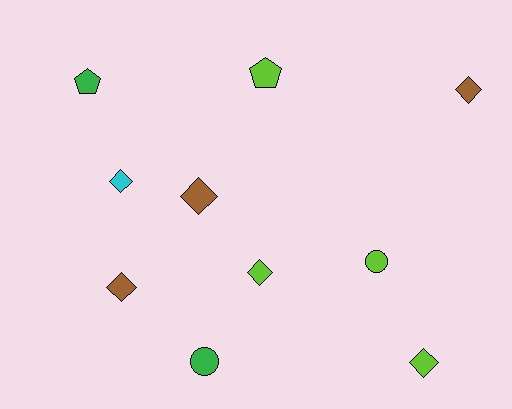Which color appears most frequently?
Lime, with 4 objects.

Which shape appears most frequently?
Diamond, with 6 objects.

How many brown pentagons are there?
There are no brown pentagons.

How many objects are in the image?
There are 10 objects.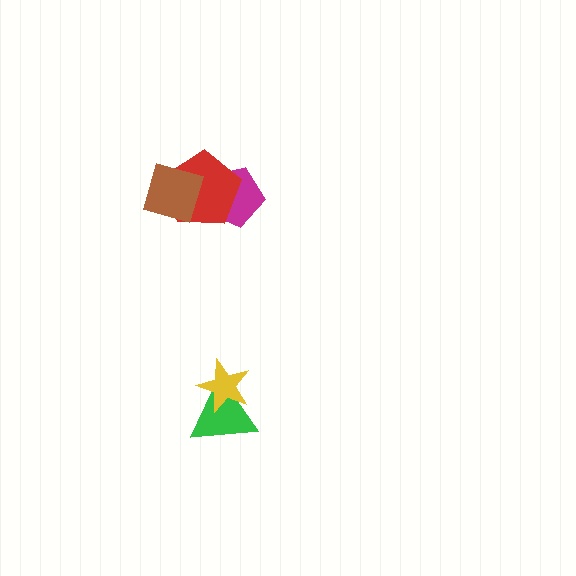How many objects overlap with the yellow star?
1 object overlaps with the yellow star.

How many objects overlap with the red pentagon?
2 objects overlap with the red pentagon.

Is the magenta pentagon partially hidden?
Yes, it is partially covered by another shape.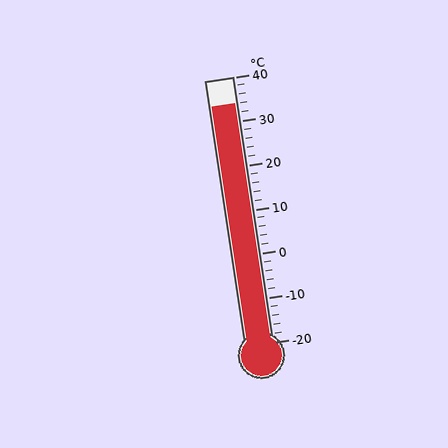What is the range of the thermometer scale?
The thermometer scale ranges from -20°C to 40°C.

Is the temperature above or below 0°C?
The temperature is above 0°C.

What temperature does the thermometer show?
The thermometer shows approximately 34°C.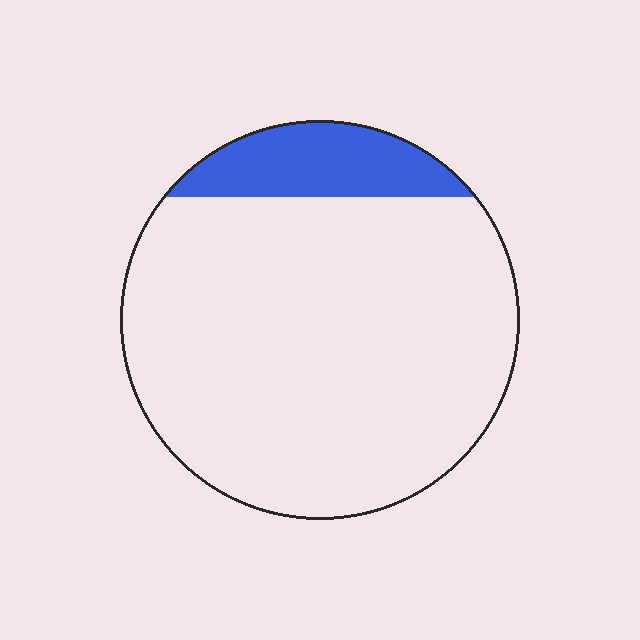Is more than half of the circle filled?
No.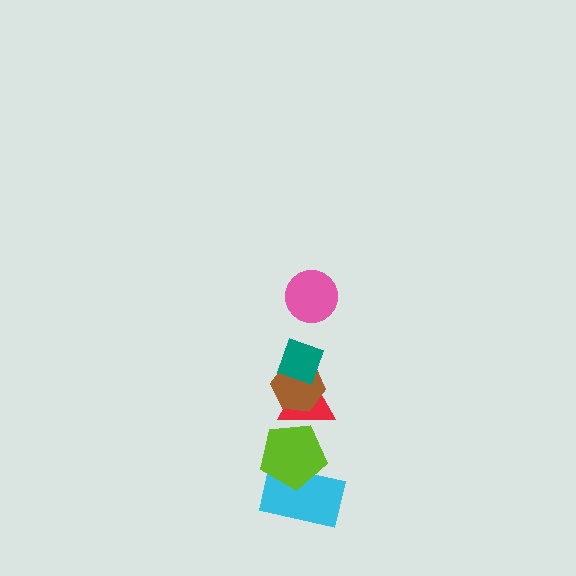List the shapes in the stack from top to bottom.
From top to bottom: the pink circle, the teal diamond, the brown hexagon, the red triangle, the lime pentagon, the cyan rectangle.